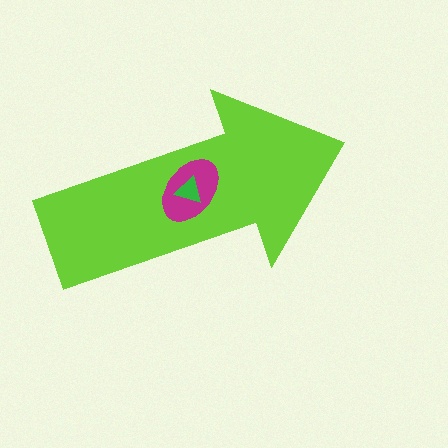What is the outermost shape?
The lime arrow.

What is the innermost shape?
The green triangle.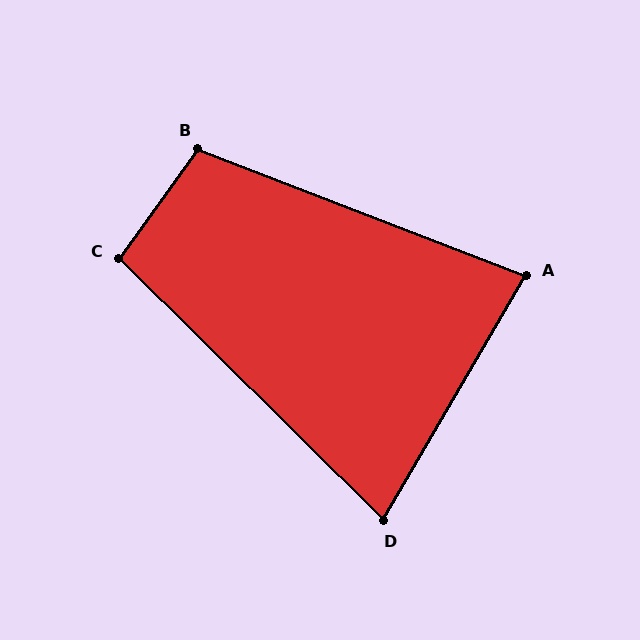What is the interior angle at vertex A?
Approximately 81 degrees (acute).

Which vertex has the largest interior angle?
B, at approximately 105 degrees.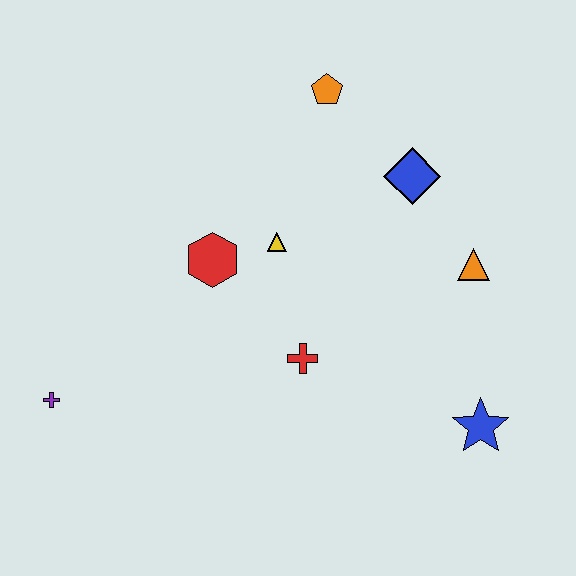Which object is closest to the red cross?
The yellow triangle is closest to the red cross.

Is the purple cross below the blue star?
No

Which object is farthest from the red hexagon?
The blue star is farthest from the red hexagon.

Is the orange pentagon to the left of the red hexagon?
No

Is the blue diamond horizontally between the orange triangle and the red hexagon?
Yes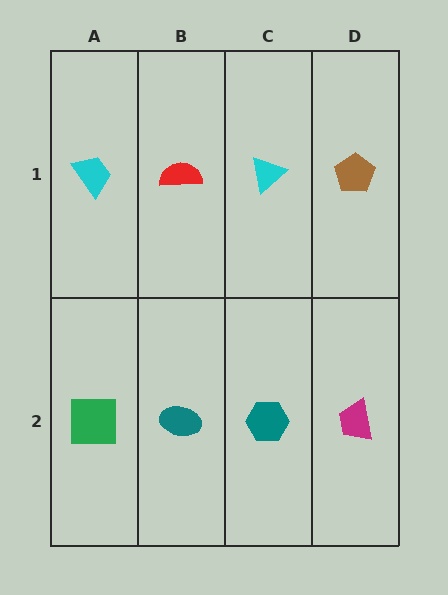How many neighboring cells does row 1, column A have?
2.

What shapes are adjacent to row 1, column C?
A teal hexagon (row 2, column C), a red semicircle (row 1, column B), a brown pentagon (row 1, column D).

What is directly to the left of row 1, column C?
A red semicircle.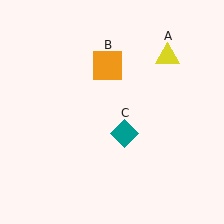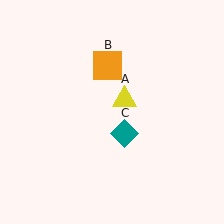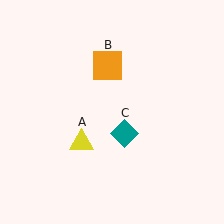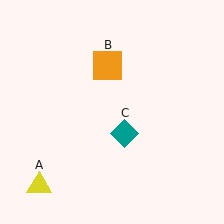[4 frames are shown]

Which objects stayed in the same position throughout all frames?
Orange square (object B) and teal diamond (object C) remained stationary.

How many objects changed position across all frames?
1 object changed position: yellow triangle (object A).